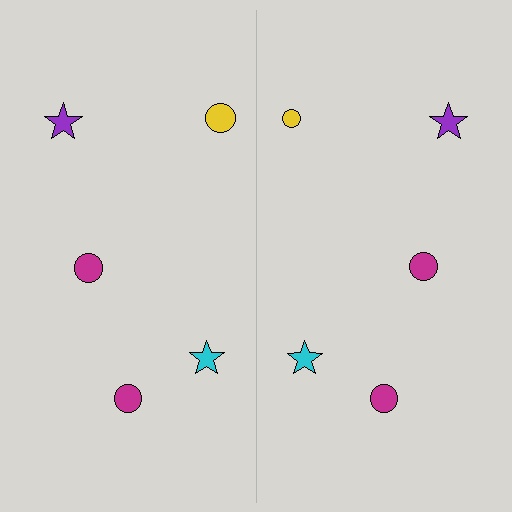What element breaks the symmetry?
The yellow circle on the right side has a different size than its mirror counterpart.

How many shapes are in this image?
There are 10 shapes in this image.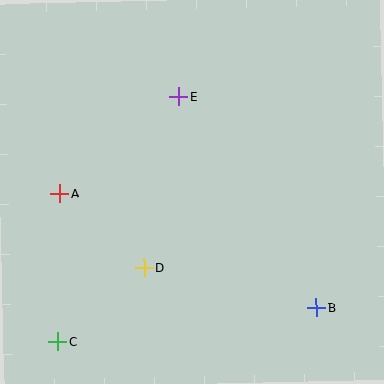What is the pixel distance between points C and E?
The distance between C and E is 273 pixels.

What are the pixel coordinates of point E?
Point E is at (179, 97).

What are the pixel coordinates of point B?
Point B is at (316, 308).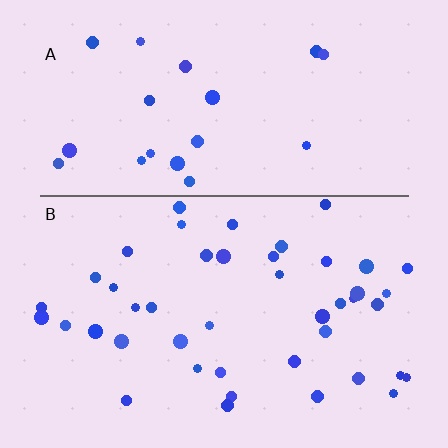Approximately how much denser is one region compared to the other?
Approximately 2.0× — region B over region A.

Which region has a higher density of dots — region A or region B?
B (the bottom).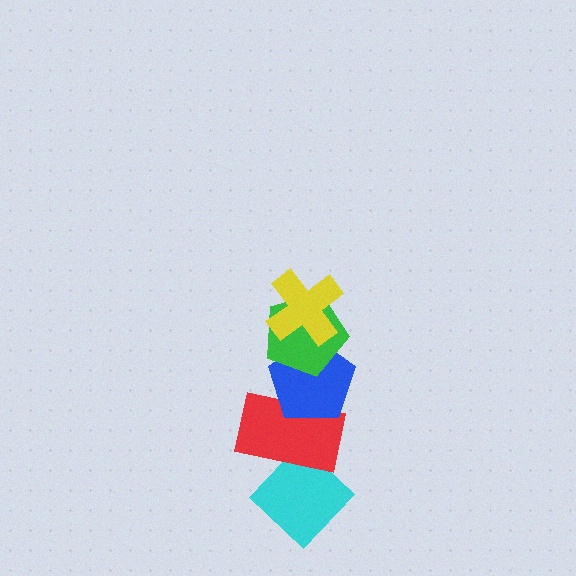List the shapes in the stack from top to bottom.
From top to bottom: the yellow cross, the green pentagon, the blue pentagon, the red rectangle, the cyan diamond.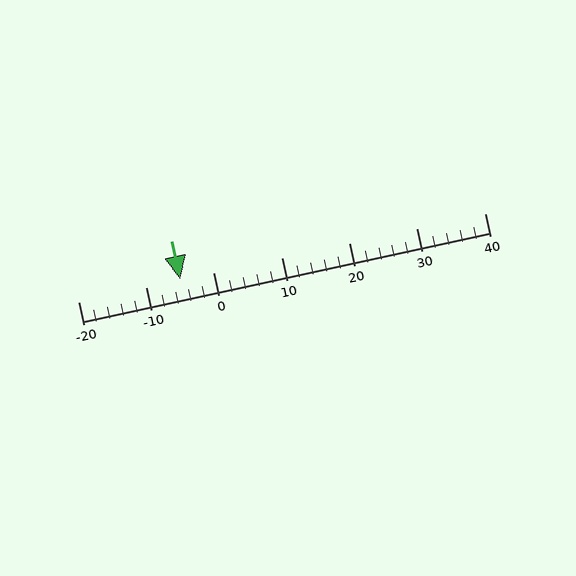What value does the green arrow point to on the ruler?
The green arrow points to approximately -5.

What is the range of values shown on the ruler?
The ruler shows values from -20 to 40.